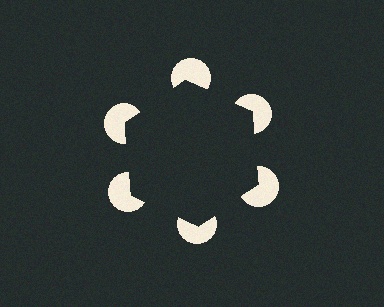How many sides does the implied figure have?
6 sides.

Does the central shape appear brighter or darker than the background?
It typically appears slightly darker than the background, even though no actual brightness change is drawn.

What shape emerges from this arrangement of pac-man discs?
An illusory hexagon — its edges are inferred from the aligned wedge cuts in the pac-man discs, not physically drawn.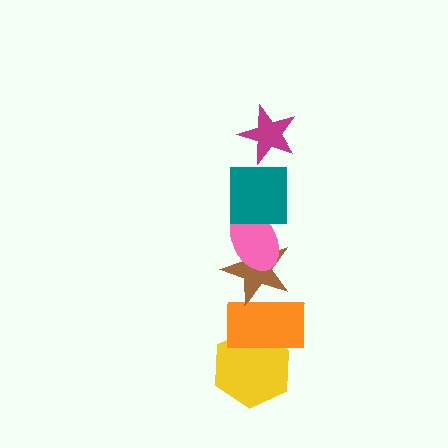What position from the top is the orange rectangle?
The orange rectangle is 5th from the top.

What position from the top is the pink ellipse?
The pink ellipse is 3rd from the top.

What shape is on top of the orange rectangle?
The brown star is on top of the orange rectangle.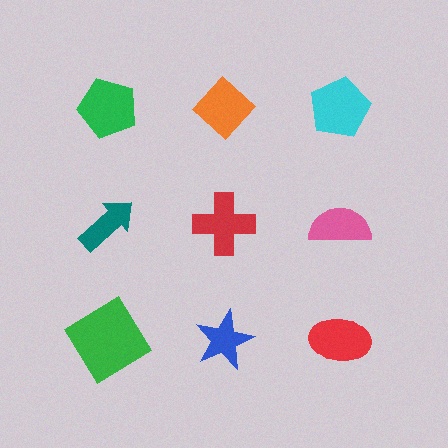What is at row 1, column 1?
A green pentagon.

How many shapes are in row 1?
3 shapes.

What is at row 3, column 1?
A green diamond.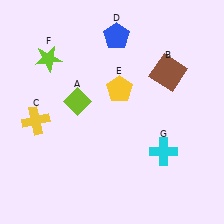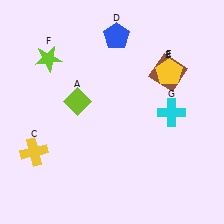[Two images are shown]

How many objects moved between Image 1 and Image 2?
3 objects moved between the two images.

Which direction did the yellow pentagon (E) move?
The yellow pentagon (E) moved right.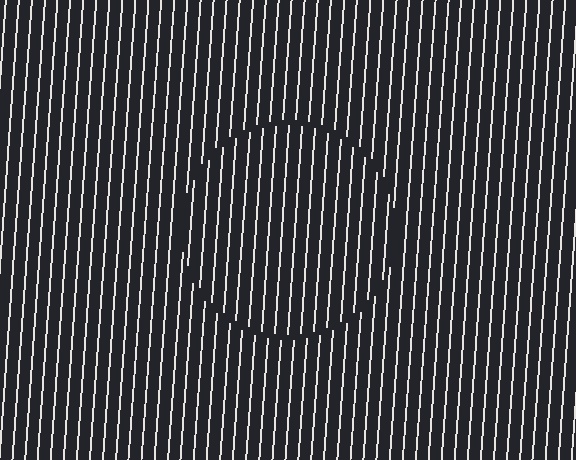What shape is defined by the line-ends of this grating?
An illusory circle. The interior of the shape contains the same grating, shifted by half a period — the contour is defined by the phase discontinuity where line-ends from the inner and outer gratings abut.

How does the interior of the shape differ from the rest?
The interior of the shape contains the same grating, shifted by half a period — the contour is defined by the phase discontinuity where line-ends from the inner and outer gratings abut.